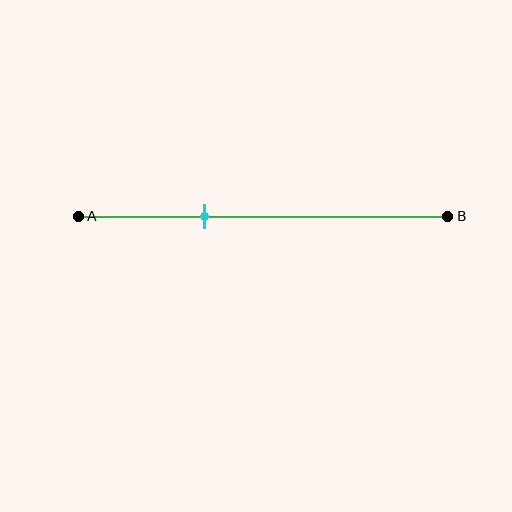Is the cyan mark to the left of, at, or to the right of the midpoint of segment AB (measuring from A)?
The cyan mark is to the left of the midpoint of segment AB.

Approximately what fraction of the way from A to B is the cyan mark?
The cyan mark is approximately 35% of the way from A to B.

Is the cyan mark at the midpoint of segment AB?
No, the mark is at about 35% from A, not at the 50% midpoint.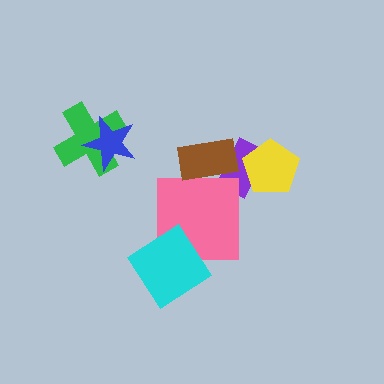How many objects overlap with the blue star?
1 object overlaps with the blue star.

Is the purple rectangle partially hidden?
Yes, it is partially covered by another shape.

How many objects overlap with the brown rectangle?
2 objects overlap with the brown rectangle.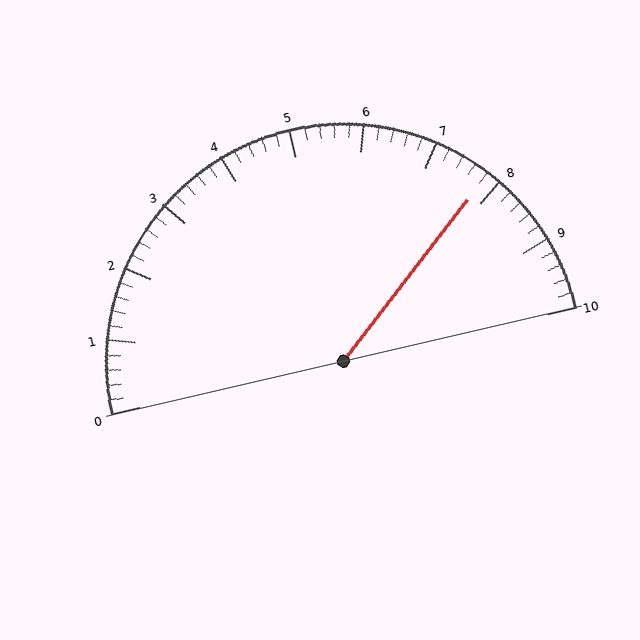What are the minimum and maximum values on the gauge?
The gauge ranges from 0 to 10.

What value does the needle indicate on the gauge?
The needle indicates approximately 7.8.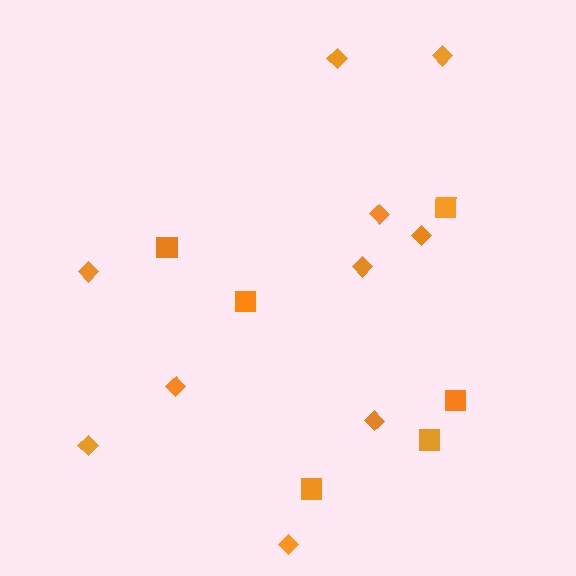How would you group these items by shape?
There are 2 groups: one group of squares (6) and one group of diamonds (10).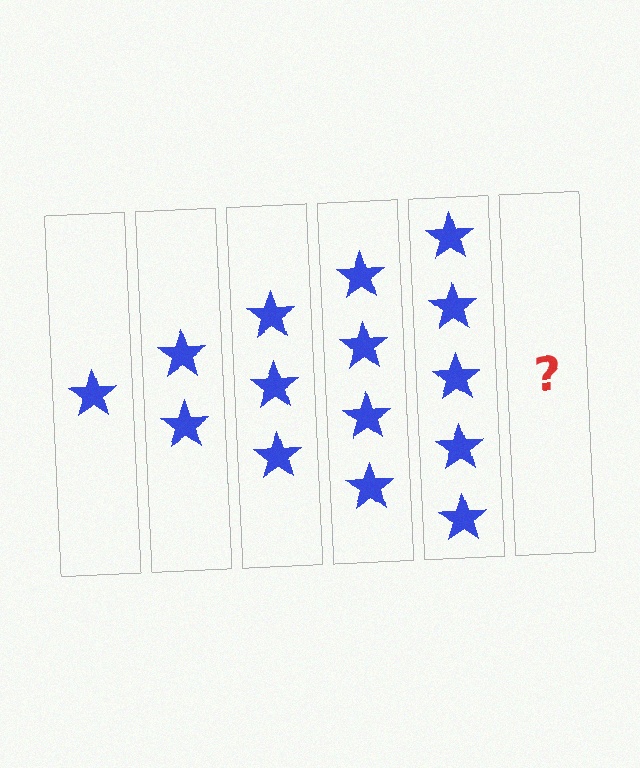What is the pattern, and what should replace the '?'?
The pattern is that each step adds one more star. The '?' should be 6 stars.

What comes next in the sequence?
The next element should be 6 stars.